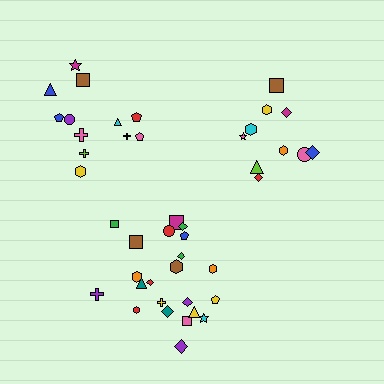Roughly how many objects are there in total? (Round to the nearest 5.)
Roughly 45 objects in total.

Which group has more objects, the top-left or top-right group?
The top-left group.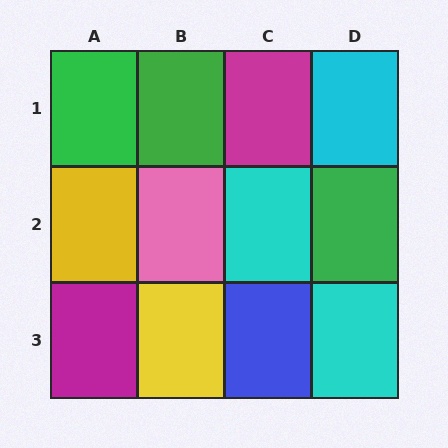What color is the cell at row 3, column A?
Magenta.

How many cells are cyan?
3 cells are cyan.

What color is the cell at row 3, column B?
Yellow.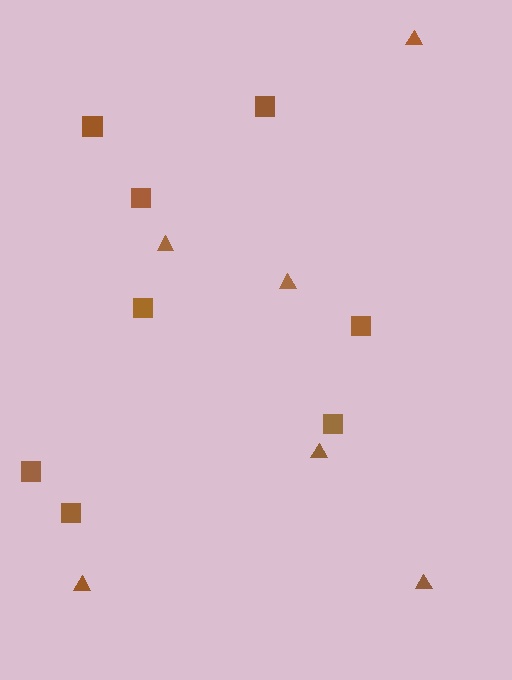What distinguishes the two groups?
There are 2 groups: one group of triangles (6) and one group of squares (8).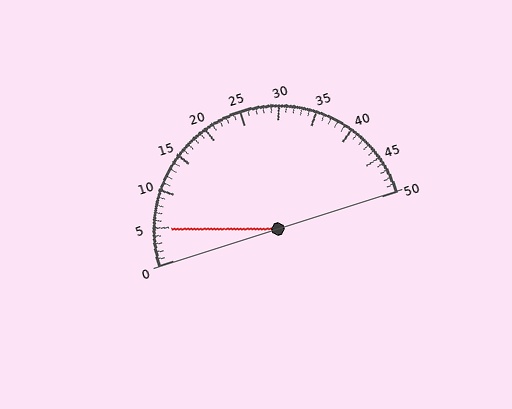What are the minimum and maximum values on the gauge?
The gauge ranges from 0 to 50.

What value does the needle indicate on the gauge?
The needle indicates approximately 5.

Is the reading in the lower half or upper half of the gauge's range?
The reading is in the lower half of the range (0 to 50).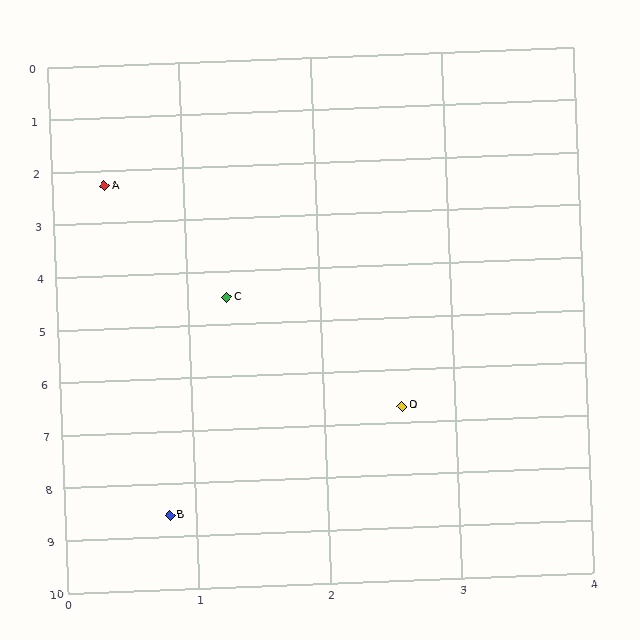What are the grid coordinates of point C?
Point C is at approximately (1.3, 4.5).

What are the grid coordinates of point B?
Point B is at approximately (0.8, 8.6).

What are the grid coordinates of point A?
Point A is at approximately (0.4, 2.3).